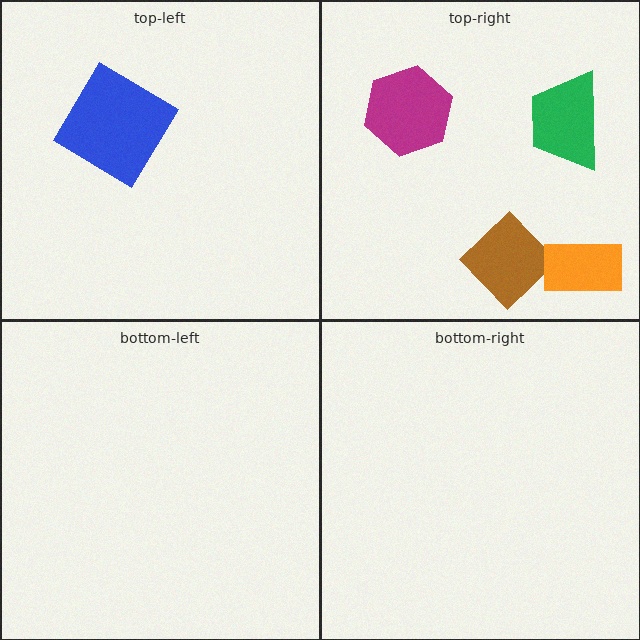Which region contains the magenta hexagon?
The top-right region.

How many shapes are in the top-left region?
1.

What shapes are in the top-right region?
The magenta hexagon, the brown diamond, the orange rectangle, the green trapezoid.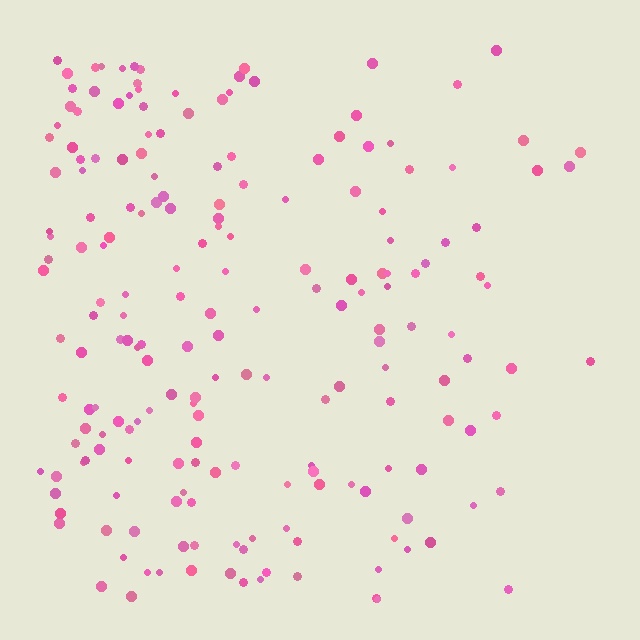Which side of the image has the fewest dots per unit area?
The right.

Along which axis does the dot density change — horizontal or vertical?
Horizontal.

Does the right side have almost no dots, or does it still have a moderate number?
Still a moderate number, just noticeably fewer than the left.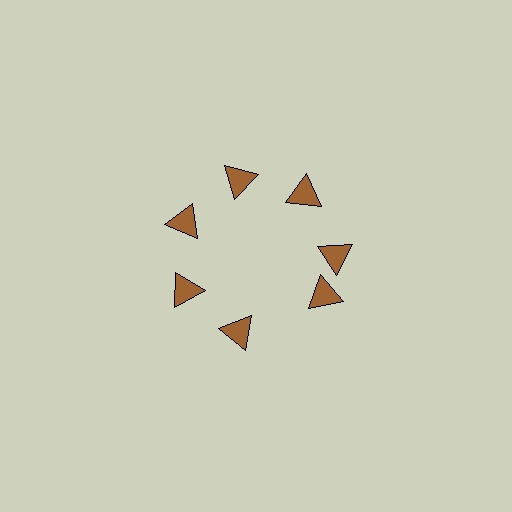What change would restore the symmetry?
The symmetry would be restored by rotating it back into even spacing with its neighbors so that all 7 triangles sit at equal angles and equal distance from the center.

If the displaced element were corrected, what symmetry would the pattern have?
It would have 7-fold rotational symmetry — the pattern would map onto itself every 51 degrees.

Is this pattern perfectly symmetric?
No. The 7 brown triangles are arranged in a ring, but one element near the 5 o'clock position is rotated out of alignment along the ring, breaking the 7-fold rotational symmetry.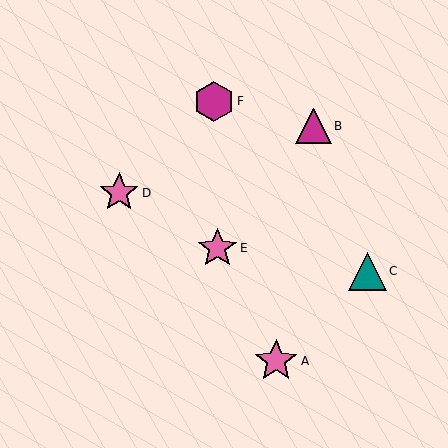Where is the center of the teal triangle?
The center of the teal triangle is at (367, 271).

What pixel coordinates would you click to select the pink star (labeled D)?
Click at (119, 193) to select the pink star D.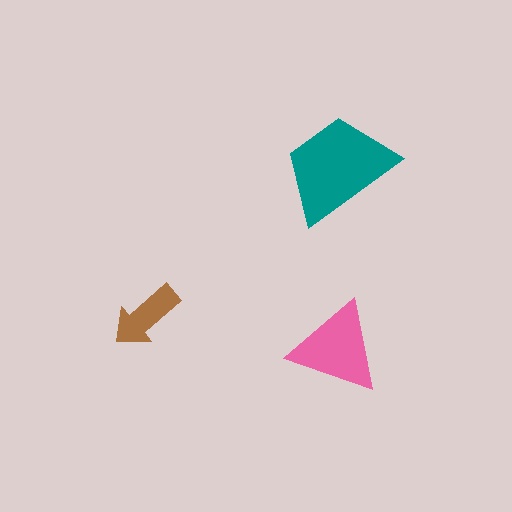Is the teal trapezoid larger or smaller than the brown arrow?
Larger.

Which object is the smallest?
The brown arrow.